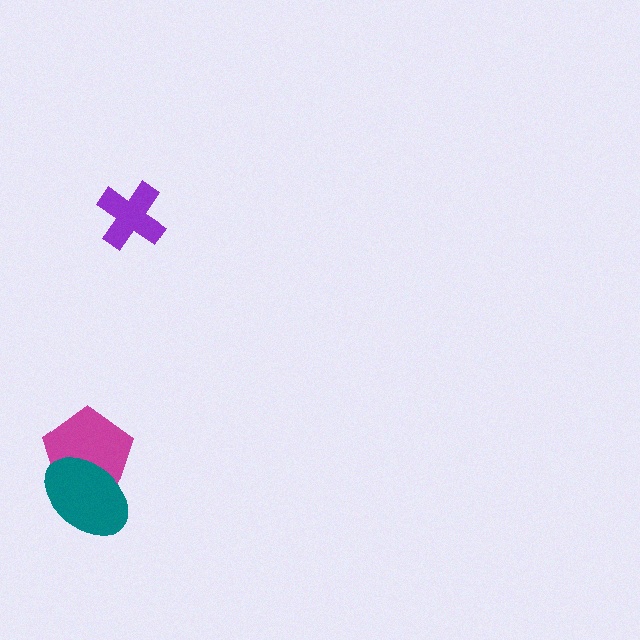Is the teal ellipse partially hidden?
No, no other shape covers it.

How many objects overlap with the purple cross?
0 objects overlap with the purple cross.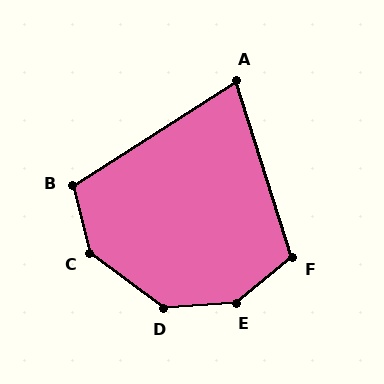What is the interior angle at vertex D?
Approximately 140 degrees (obtuse).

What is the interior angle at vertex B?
Approximately 109 degrees (obtuse).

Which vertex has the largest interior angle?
E, at approximately 145 degrees.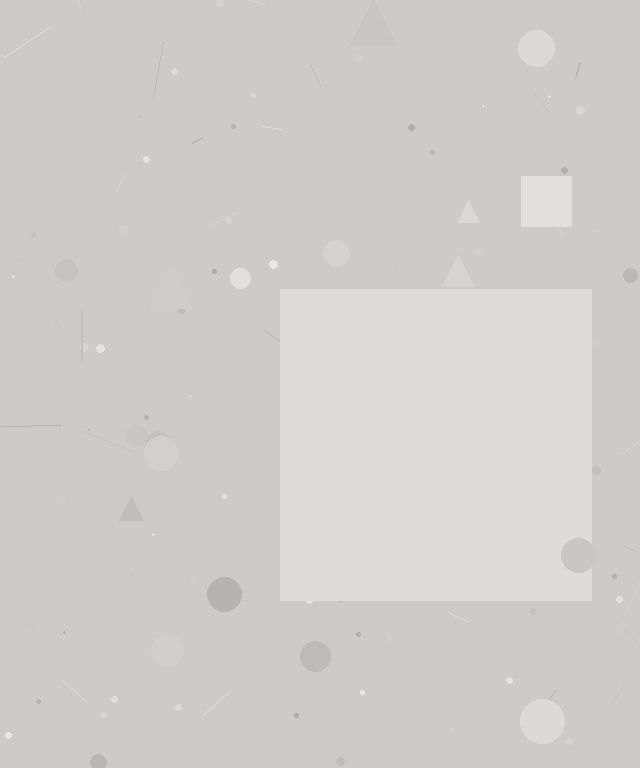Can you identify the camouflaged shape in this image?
The camouflaged shape is a square.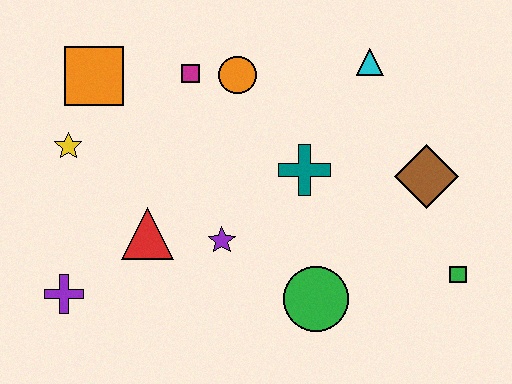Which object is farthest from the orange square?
The green square is farthest from the orange square.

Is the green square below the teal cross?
Yes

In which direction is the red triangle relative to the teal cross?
The red triangle is to the left of the teal cross.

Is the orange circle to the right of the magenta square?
Yes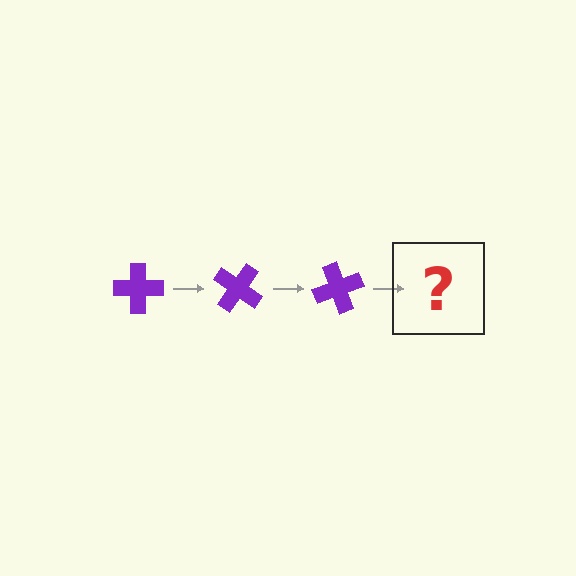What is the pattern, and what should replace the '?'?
The pattern is that the cross rotates 35 degrees each step. The '?' should be a purple cross rotated 105 degrees.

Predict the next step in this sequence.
The next step is a purple cross rotated 105 degrees.